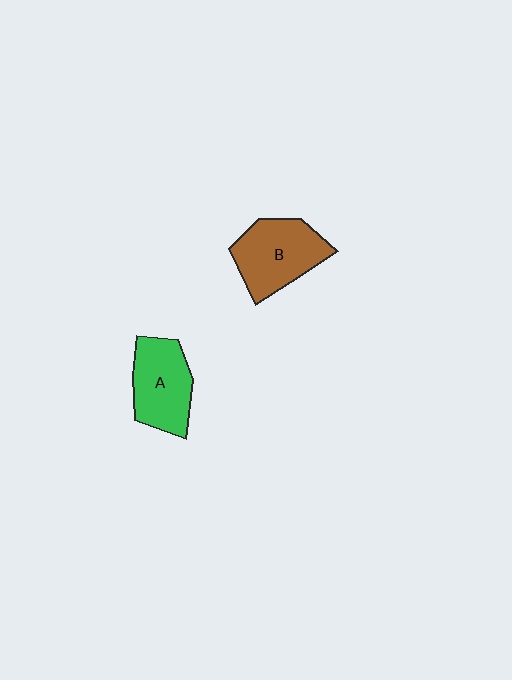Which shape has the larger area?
Shape B (brown).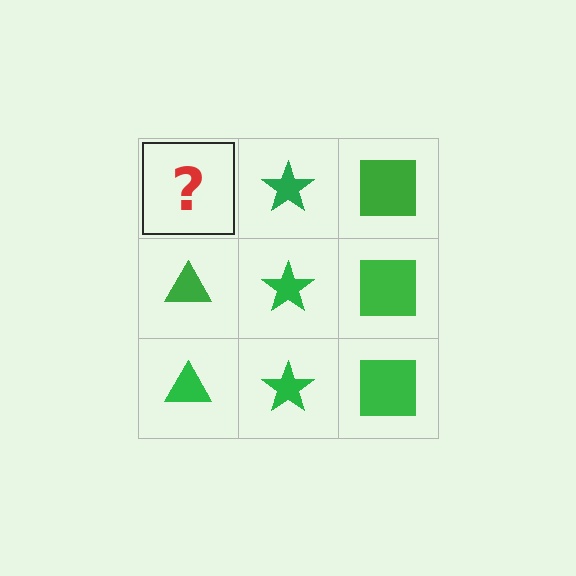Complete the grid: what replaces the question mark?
The question mark should be replaced with a green triangle.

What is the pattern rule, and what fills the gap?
The rule is that each column has a consistent shape. The gap should be filled with a green triangle.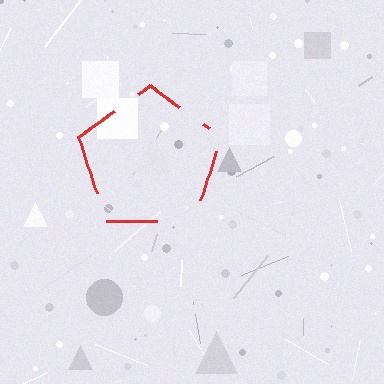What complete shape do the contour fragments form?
The contour fragments form a pentagon.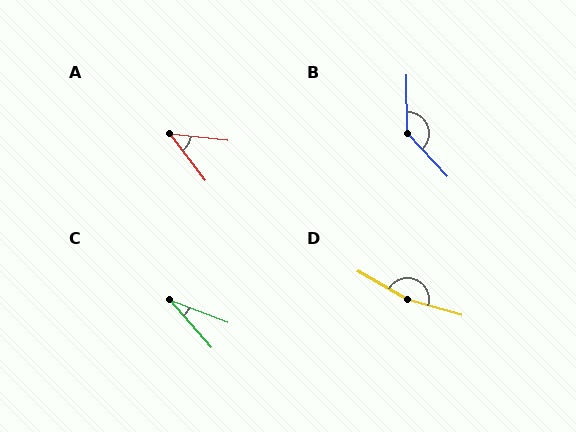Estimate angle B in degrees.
Approximately 137 degrees.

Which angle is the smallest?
C, at approximately 27 degrees.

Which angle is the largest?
D, at approximately 166 degrees.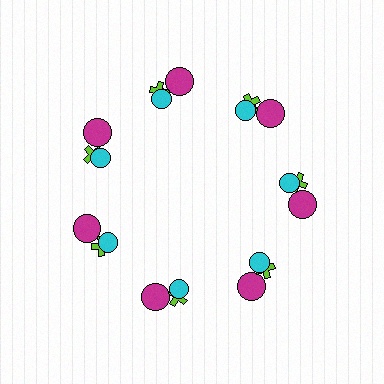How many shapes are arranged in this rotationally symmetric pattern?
There are 21 shapes, arranged in 7 groups of 3.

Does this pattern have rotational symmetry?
Yes, this pattern has 7-fold rotational symmetry. It looks the same after rotating 51 degrees around the center.